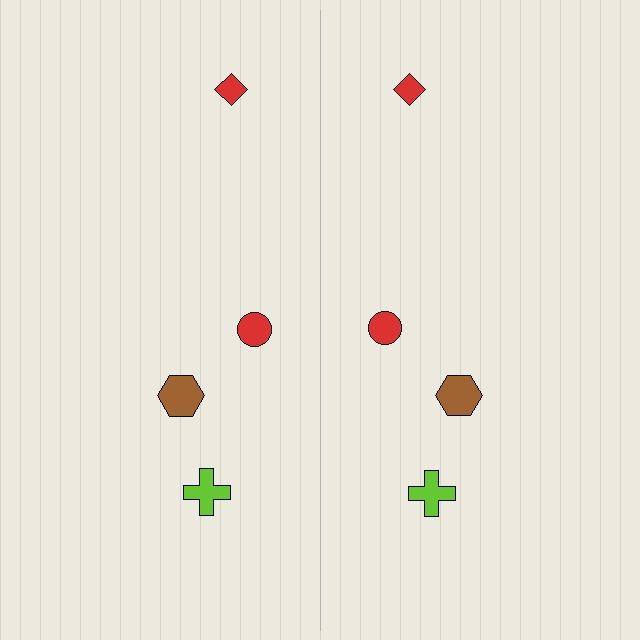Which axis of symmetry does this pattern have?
The pattern has a vertical axis of symmetry running through the center of the image.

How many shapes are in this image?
There are 8 shapes in this image.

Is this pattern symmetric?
Yes, this pattern has bilateral (reflection) symmetry.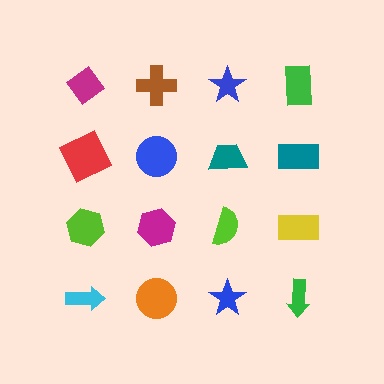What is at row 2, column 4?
A teal rectangle.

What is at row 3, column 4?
A yellow rectangle.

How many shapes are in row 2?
4 shapes.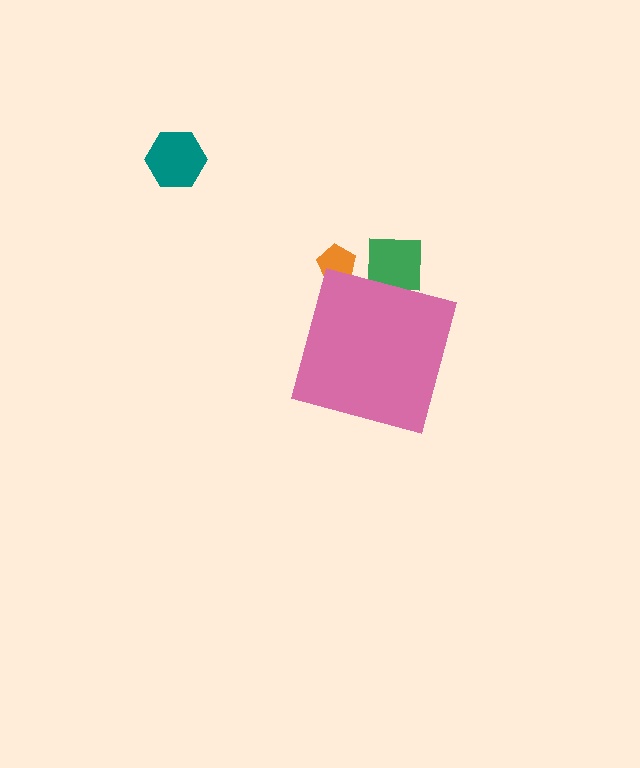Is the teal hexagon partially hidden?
No, the teal hexagon is fully visible.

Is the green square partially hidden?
Yes, the green square is partially hidden behind the pink square.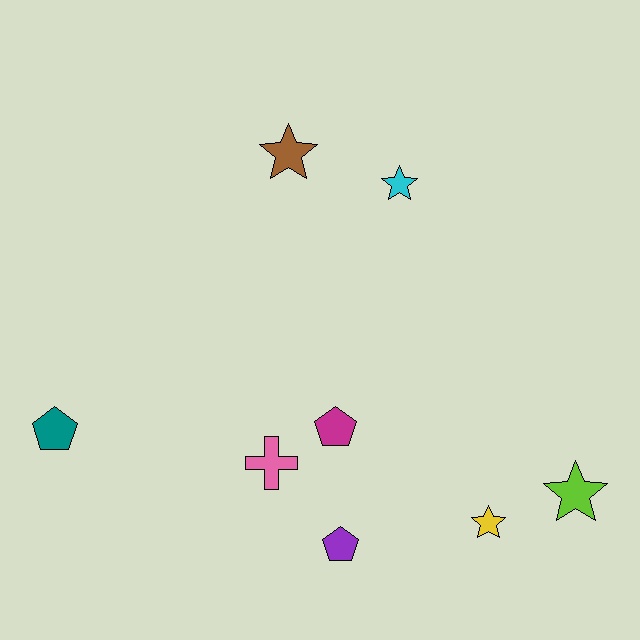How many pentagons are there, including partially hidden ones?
There are 3 pentagons.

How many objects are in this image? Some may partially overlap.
There are 8 objects.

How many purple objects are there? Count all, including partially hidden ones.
There is 1 purple object.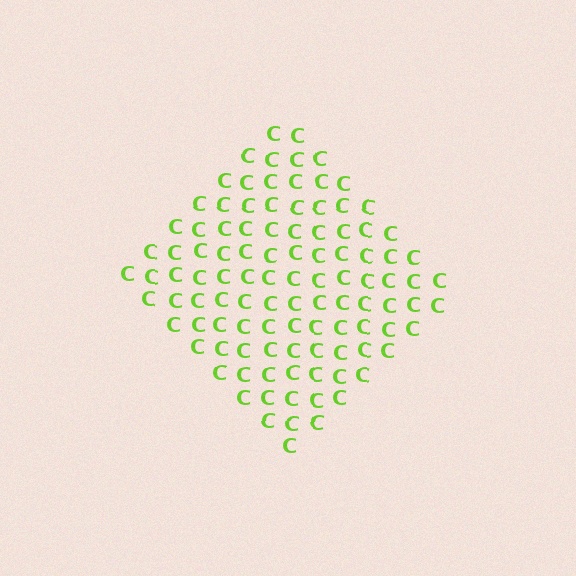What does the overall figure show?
The overall figure shows a diamond.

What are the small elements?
The small elements are letter C's.